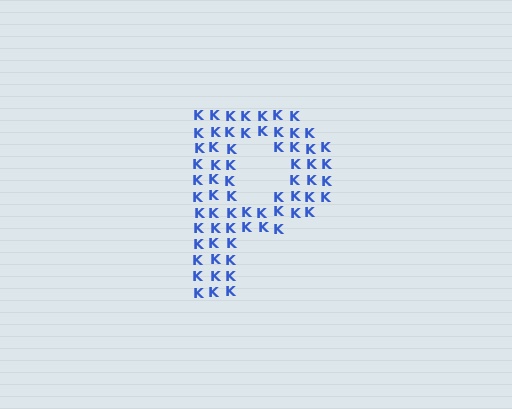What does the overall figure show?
The overall figure shows the letter P.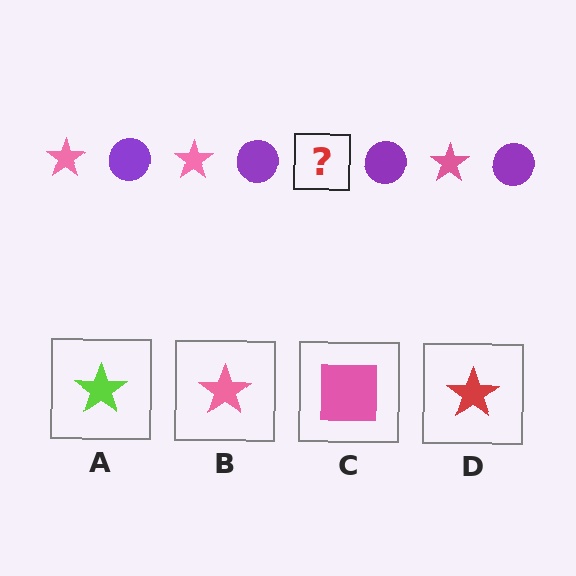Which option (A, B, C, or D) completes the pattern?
B.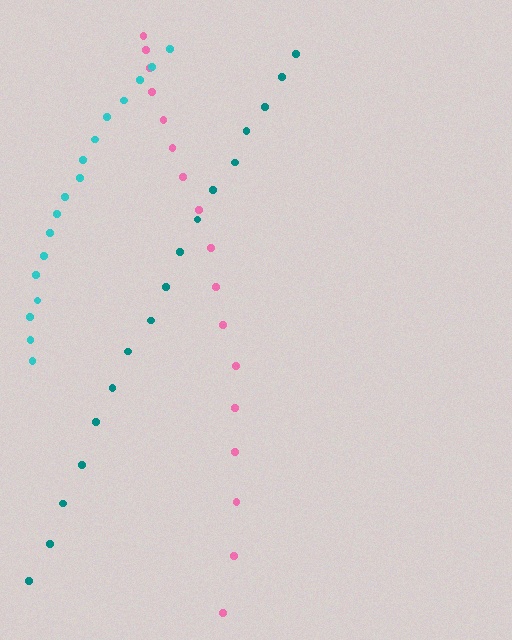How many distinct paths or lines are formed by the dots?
There are 3 distinct paths.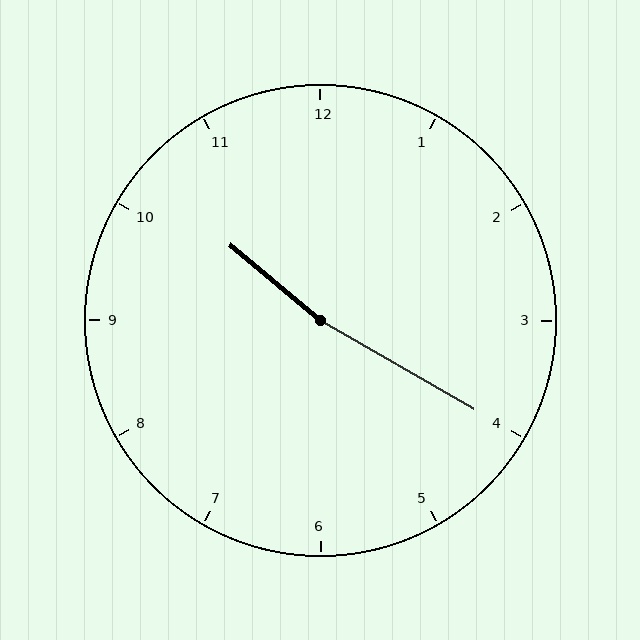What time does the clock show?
10:20.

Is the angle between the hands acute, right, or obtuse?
It is obtuse.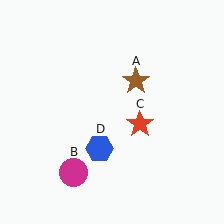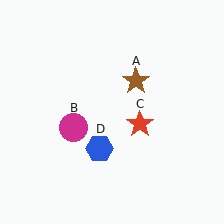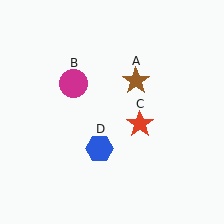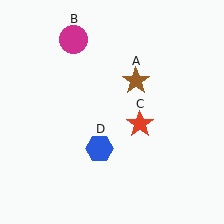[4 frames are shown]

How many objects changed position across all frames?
1 object changed position: magenta circle (object B).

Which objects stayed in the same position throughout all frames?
Brown star (object A) and red star (object C) and blue hexagon (object D) remained stationary.